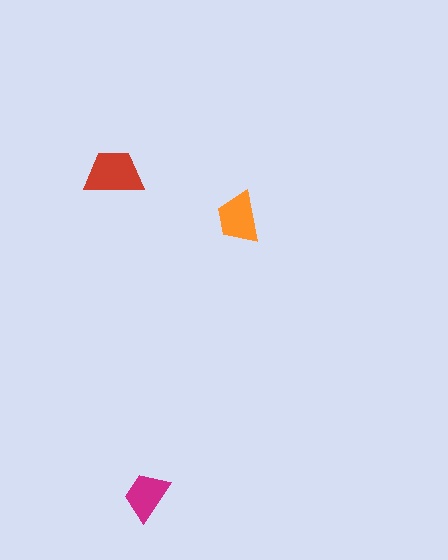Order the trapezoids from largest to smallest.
the red one, the orange one, the magenta one.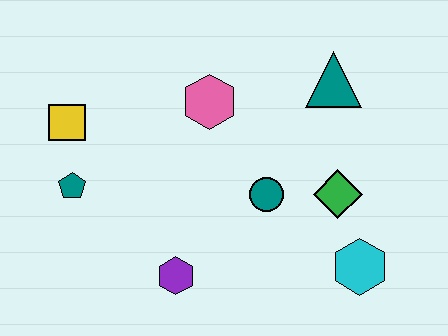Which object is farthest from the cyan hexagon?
The yellow square is farthest from the cyan hexagon.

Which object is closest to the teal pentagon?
The yellow square is closest to the teal pentagon.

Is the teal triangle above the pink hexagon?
Yes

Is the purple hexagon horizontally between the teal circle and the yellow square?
Yes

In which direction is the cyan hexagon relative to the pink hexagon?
The cyan hexagon is below the pink hexagon.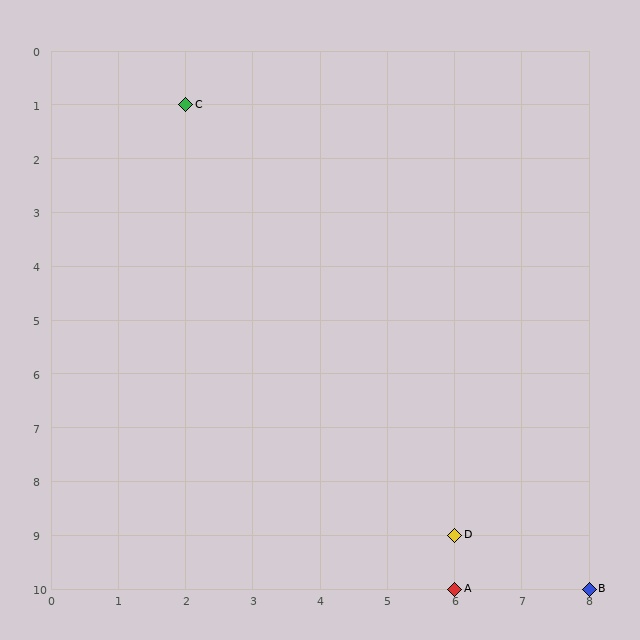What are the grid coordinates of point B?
Point B is at grid coordinates (8, 10).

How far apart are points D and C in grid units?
Points D and C are 4 columns and 8 rows apart (about 8.9 grid units diagonally).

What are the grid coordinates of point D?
Point D is at grid coordinates (6, 9).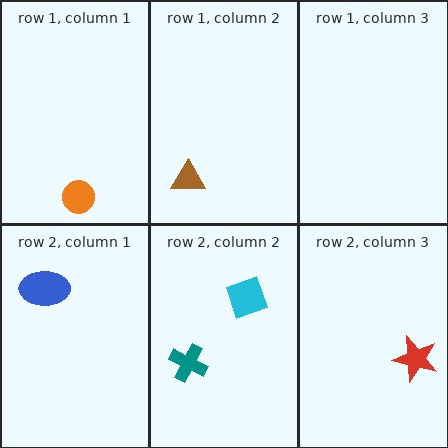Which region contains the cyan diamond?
The row 2, column 2 region.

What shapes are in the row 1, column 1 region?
The orange circle.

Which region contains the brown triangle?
The row 1, column 2 region.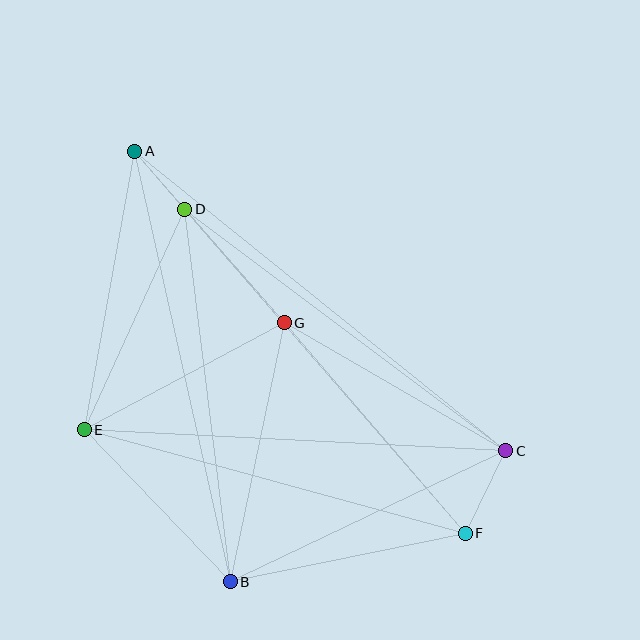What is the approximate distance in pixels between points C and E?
The distance between C and E is approximately 422 pixels.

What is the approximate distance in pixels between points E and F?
The distance between E and F is approximately 395 pixels.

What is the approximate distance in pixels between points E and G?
The distance between E and G is approximately 227 pixels.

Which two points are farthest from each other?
Points A and F are farthest from each other.